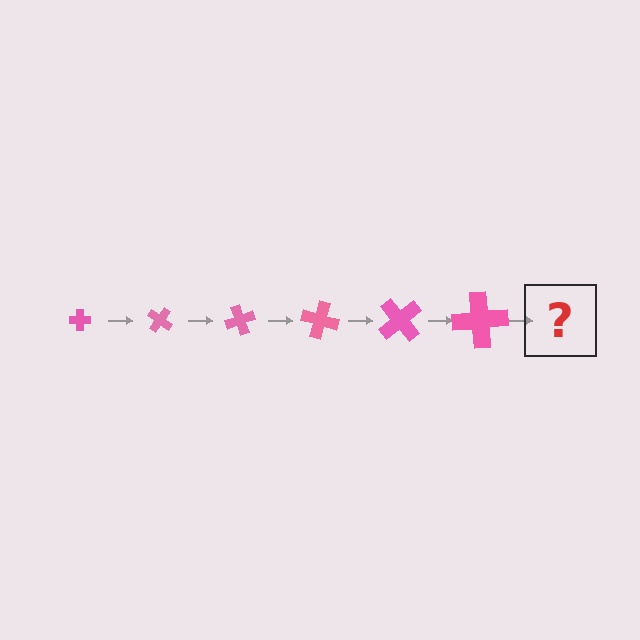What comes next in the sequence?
The next element should be a cross, larger than the previous one and rotated 210 degrees from the start.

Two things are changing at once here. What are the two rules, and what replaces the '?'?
The two rules are that the cross grows larger each step and it rotates 35 degrees each step. The '?' should be a cross, larger than the previous one and rotated 210 degrees from the start.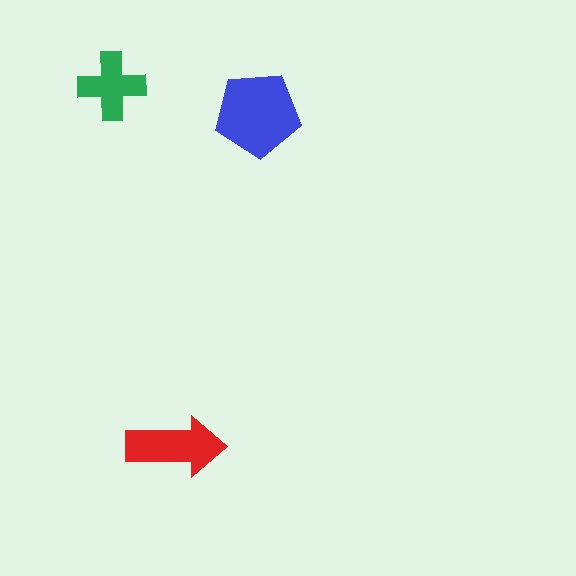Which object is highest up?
The green cross is topmost.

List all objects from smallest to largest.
The green cross, the red arrow, the blue pentagon.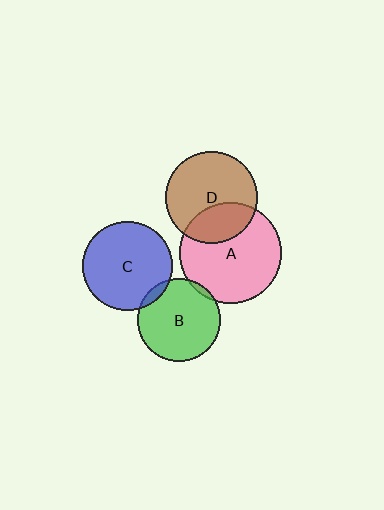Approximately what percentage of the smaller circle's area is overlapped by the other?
Approximately 5%.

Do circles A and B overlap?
Yes.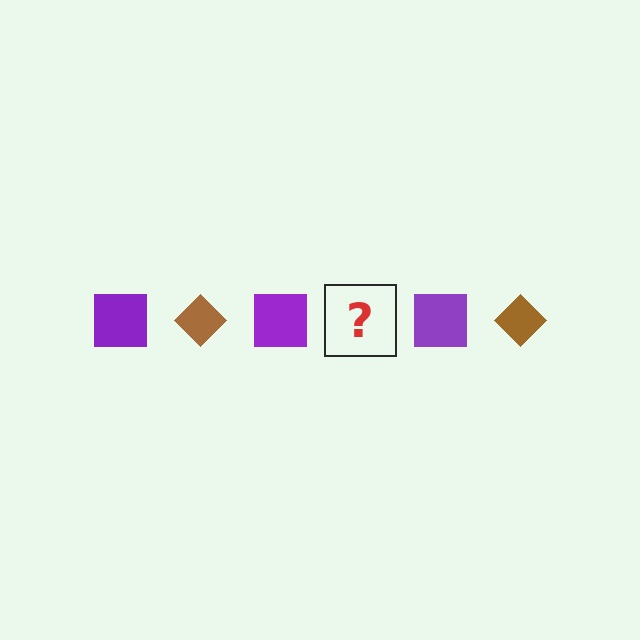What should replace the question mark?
The question mark should be replaced with a brown diamond.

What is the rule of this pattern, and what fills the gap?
The rule is that the pattern alternates between purple square and brown diamond. The gap should be filled with a brown diamond.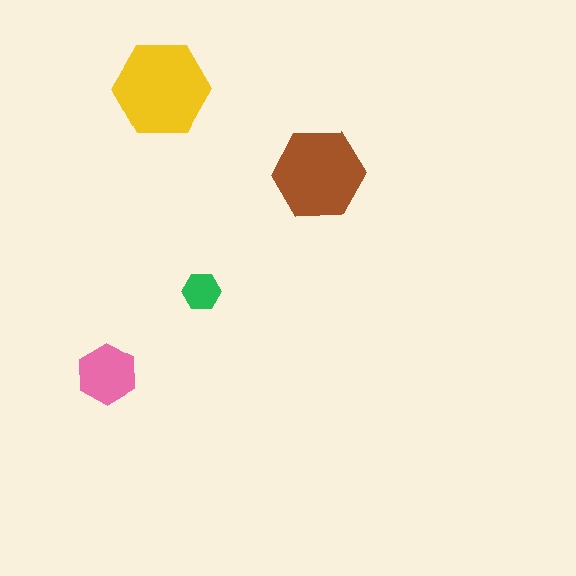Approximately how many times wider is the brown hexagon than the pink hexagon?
About 1.5 times wider.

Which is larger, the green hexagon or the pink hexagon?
The pink one.